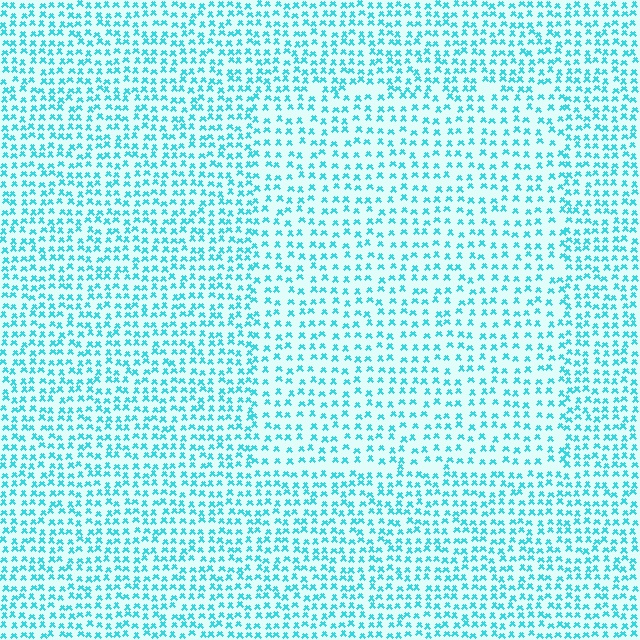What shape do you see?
I see a rectangle.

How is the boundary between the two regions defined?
The boundary is defined by a change in element density (approximately 1.5x ratio). All elements are the same color, size, and shape.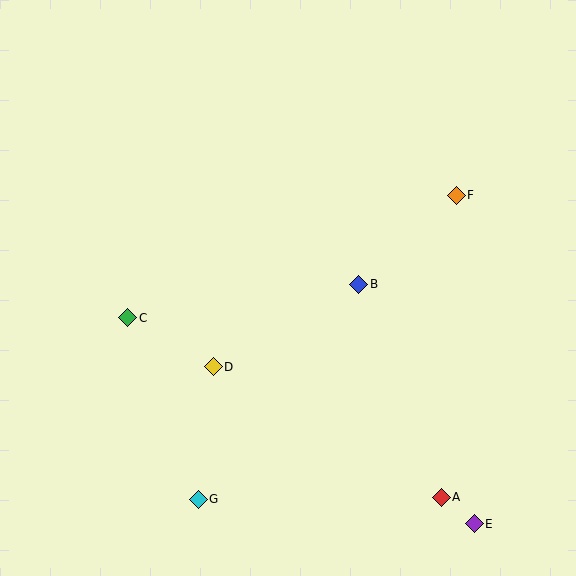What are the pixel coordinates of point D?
Point D is at (213, 367).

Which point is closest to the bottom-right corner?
Point E is closest to the bottom-right corner.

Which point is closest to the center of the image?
Point B at (359, 284) is closest to the center.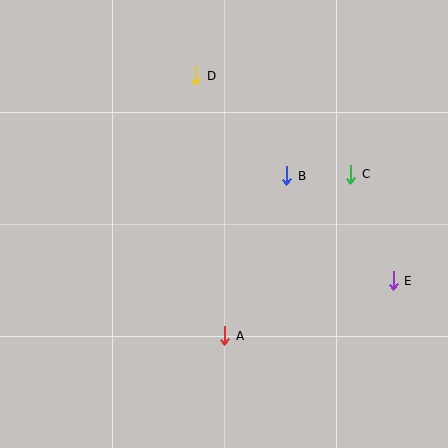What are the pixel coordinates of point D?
Point D is at (196, 76).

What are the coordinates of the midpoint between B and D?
The midpoint between B and D is at (241, 126).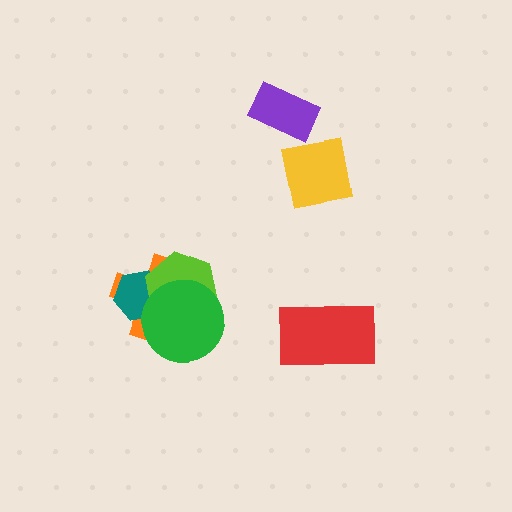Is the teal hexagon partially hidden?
Yes, it is partially covered by another shape.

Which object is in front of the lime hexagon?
The green circle is in front of the lime hexagon.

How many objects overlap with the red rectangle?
0 objects overlap with the red rectangle.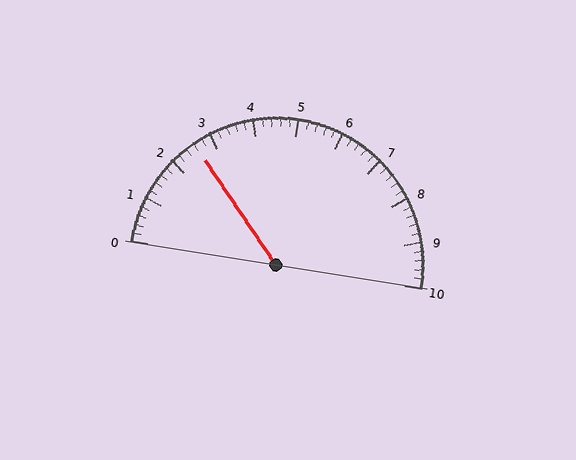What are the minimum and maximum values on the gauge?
The gauge ranges from 0 to 10.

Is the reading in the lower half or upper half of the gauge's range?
The reading is in the lower half of the range (0 to 10).